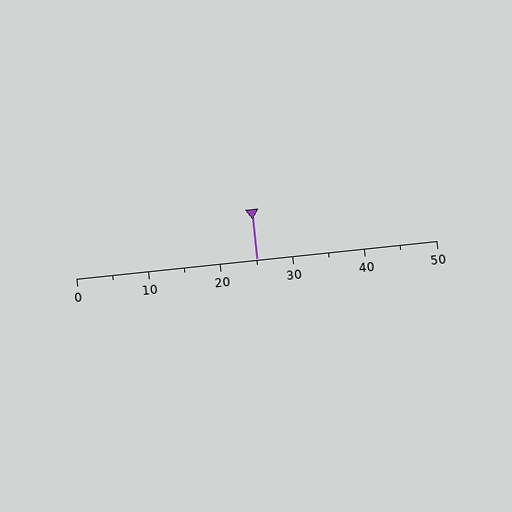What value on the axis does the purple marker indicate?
The marker indicates approximately 25.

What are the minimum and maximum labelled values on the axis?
The axis runs from 0 to 50.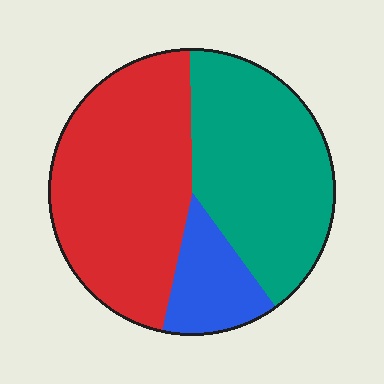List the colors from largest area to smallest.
From largest to smallest: red, teal, blue.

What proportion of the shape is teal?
Teal covers around 40% of the shape.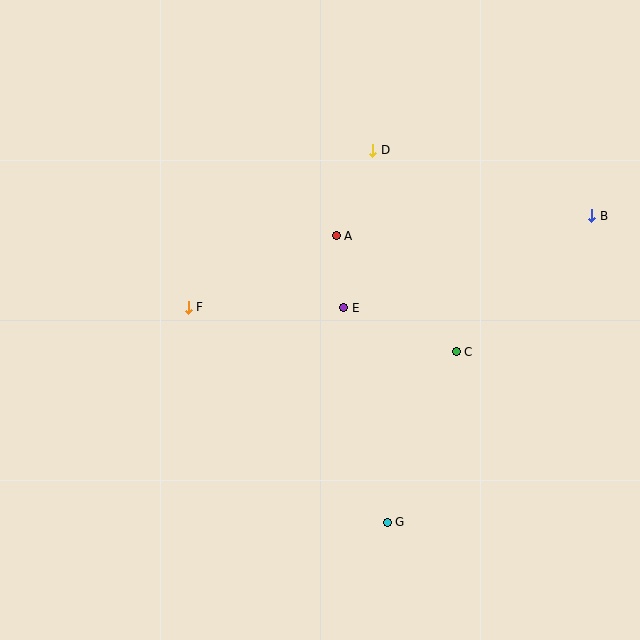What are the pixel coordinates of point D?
Point D is at (373, 150).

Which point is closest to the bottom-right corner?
Point G is closest to the bottom-right corner.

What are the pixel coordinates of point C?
Point C is at (456, 352).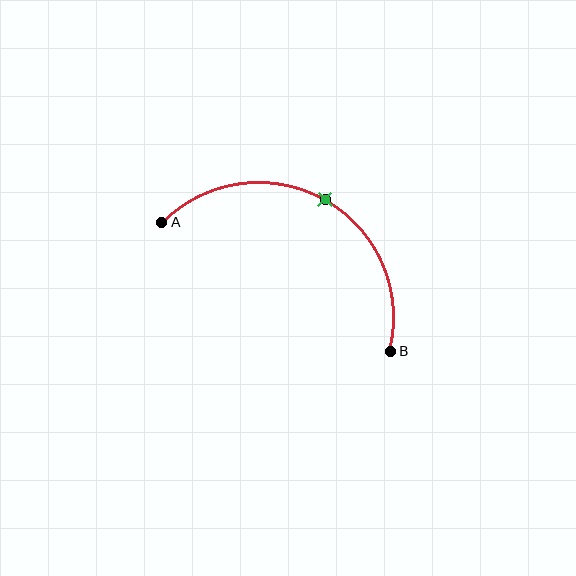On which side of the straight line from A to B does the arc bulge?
The arc bulges above the straight line connecting A and B.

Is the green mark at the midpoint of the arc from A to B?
Yes. The green mark lies on the arc at equal arc-length from both A and B — it is the arc midpoint.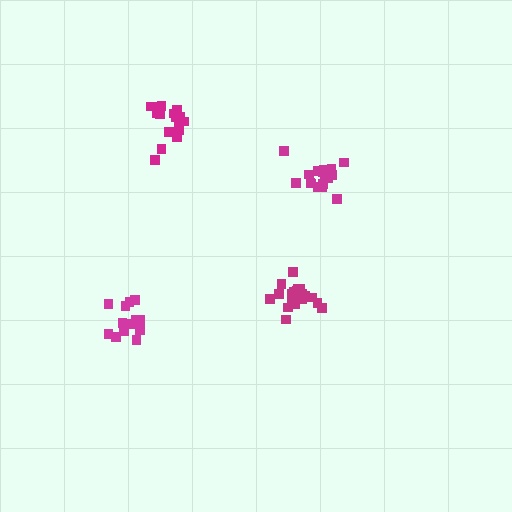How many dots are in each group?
Group 1: 20 dots, Group 2: 17 dots, Group 3: 16 dots, Group 4: 19 dots (72 total).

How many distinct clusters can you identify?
There are 4 distinct clusters.